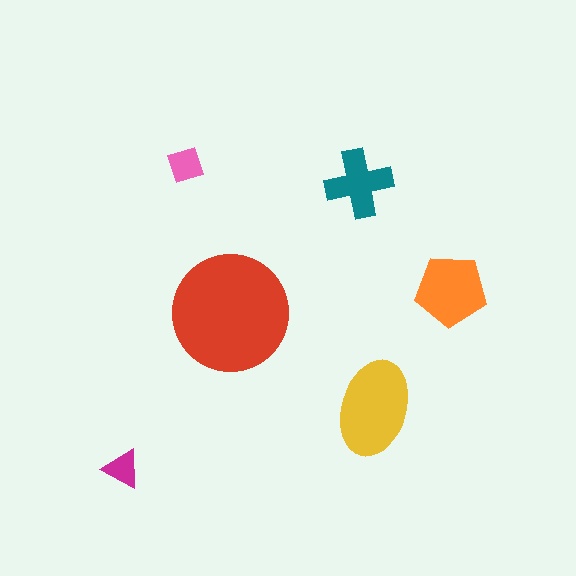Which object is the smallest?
The magenta triangle.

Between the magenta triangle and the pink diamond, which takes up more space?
The pink diamond.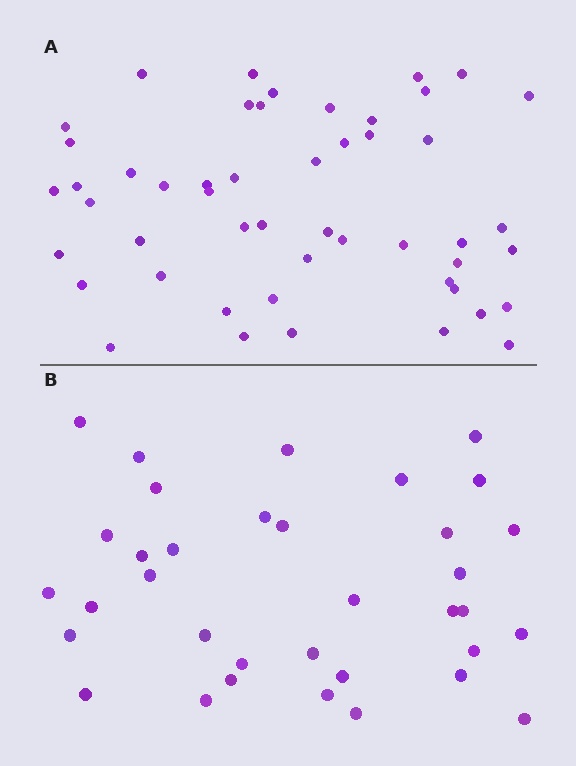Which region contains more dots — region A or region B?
Region A (the top region) has more dots.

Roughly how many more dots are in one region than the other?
Region A has approximately 15 more dots than region B.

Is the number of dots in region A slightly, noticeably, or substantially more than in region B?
Region A has noticeably more, but not dramatically so. The ratio is roughly 1.4 to 1.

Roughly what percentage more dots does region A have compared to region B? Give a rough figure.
About 45% more.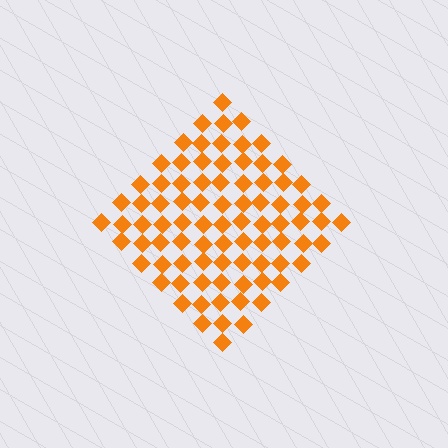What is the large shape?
The large shape is a diamond.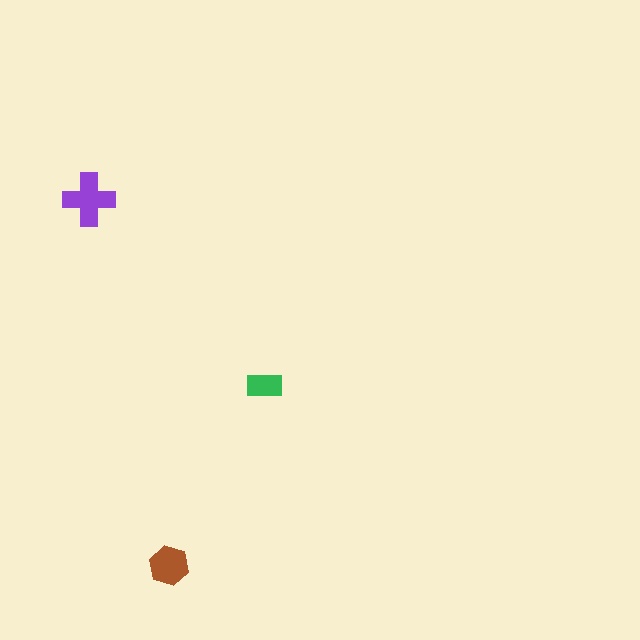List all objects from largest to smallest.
The purple cross, the brown hexagon, the green rectangle.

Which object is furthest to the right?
The green rectangle is rightmost.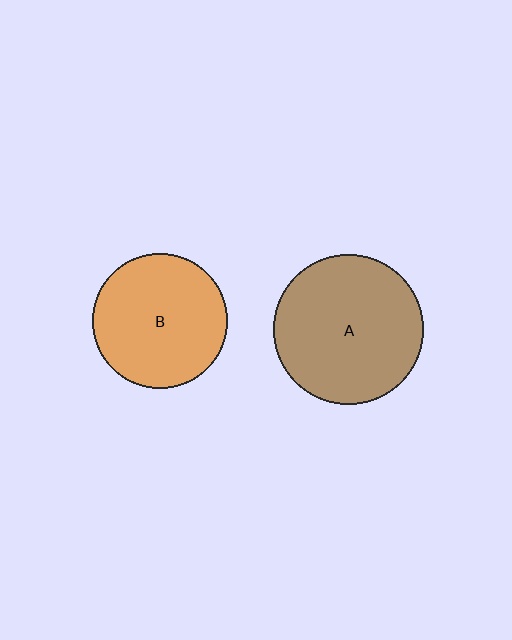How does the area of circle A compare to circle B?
Approximately 1.2 times.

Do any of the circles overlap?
No, none of the circles overlap.